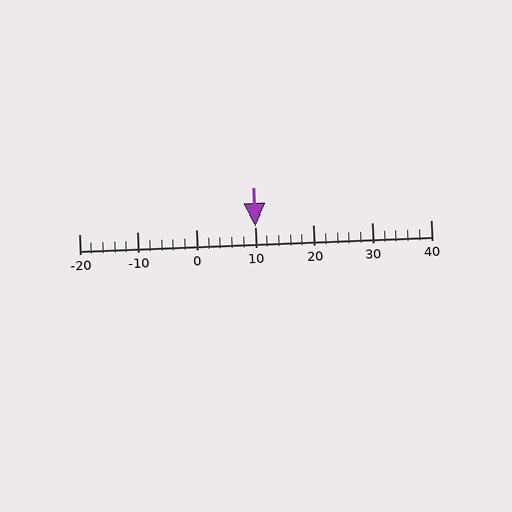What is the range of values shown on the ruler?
The ruler shows values from -20 to 40.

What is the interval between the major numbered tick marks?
The major tick marks are spaced 10 units apart.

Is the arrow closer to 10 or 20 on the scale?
The arrow is closer to 10.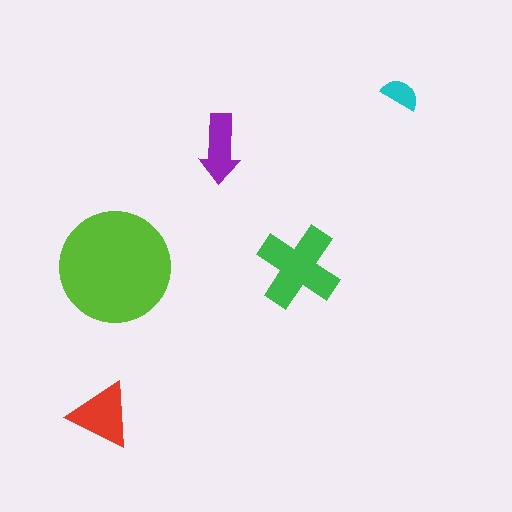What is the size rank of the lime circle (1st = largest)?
1st.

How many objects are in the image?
There are 5 objects in the image.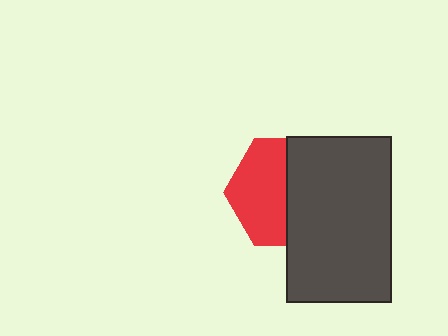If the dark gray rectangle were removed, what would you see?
You would see the complete red hexagon.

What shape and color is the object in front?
The object in front is a dark gray rectangle.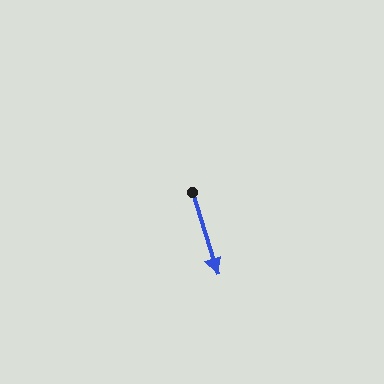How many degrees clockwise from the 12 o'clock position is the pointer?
Approximately 163 degrees.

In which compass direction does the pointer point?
South.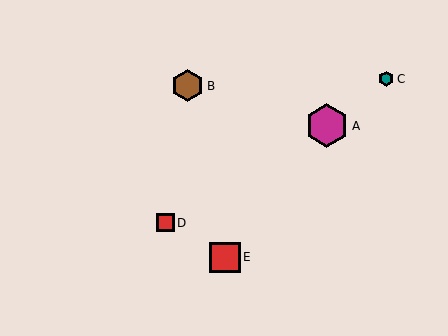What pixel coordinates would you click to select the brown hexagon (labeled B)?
Click at (188, 86) to select the brown hexagon B.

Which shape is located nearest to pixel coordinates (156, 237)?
The red square (labeled D) at (165, 223) is nearest to that location.